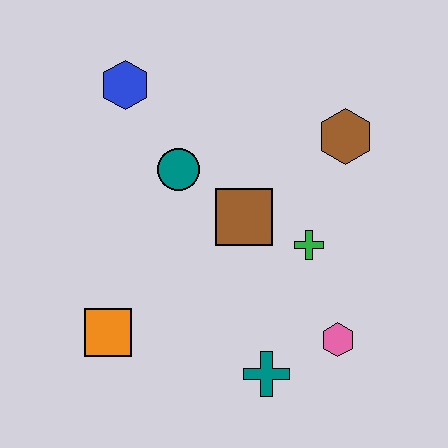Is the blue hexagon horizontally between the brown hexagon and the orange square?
Yes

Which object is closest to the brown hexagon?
The green cross is closest to the brown hexagon.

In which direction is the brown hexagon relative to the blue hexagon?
The brown hexagon is to the right of the blue hexagon.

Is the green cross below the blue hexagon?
Yes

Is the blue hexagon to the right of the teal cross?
No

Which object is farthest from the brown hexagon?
The orange square is farthest from the brown hexagon.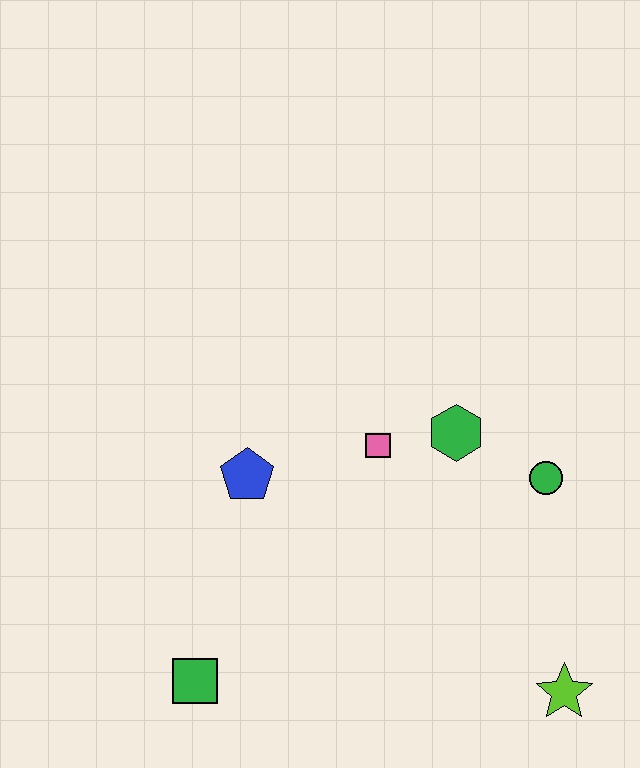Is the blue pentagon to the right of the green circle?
No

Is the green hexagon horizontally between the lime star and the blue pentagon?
Yes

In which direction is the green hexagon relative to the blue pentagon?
The green hexagon is to the right of the blue pentagon.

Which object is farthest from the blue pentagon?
The lime star is farthest from the blue pentagon.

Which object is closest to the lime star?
The green circle is closest to the lime star.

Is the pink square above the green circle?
Yes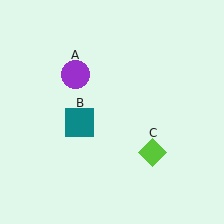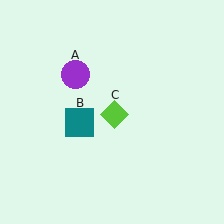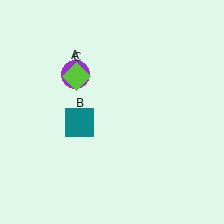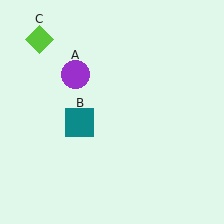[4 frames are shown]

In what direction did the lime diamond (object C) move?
The lime diamond (object C) moved up and to the left.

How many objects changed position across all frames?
1 object changed position: lime diamond (object C).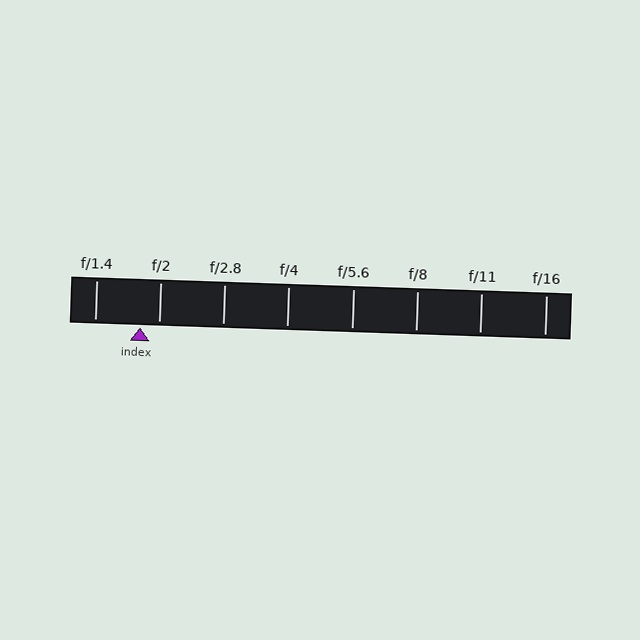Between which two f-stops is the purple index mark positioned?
The index mark is between f/1.4 and f/2.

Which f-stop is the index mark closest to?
The index mark is closest to f/2.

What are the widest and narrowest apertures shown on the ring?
The widest aperture shown is f/1.4 and the narrowest is f/16.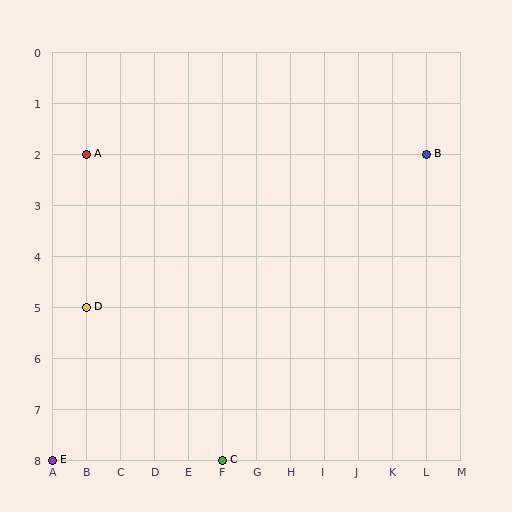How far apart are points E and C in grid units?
Points E and C are 5 columns apart.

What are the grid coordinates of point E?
Point E is at grid coordinates (A, 8).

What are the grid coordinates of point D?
Point D is at grid coordinates (B, 5).